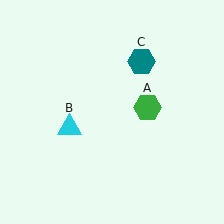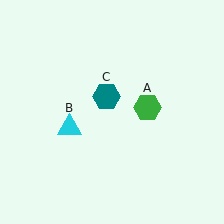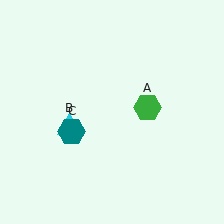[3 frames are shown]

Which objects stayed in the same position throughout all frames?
Green hexagon (object A) and cyan triangle (object B) remained stationary.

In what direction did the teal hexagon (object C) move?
The teal hexagon (object C) moved down and to the left.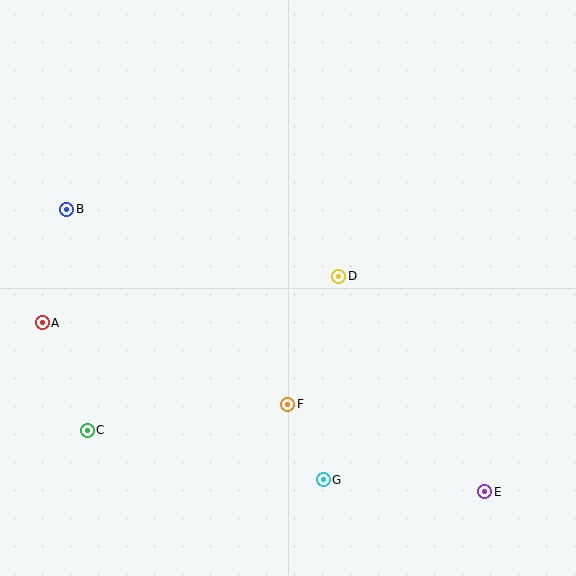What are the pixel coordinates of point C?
Point C is at (87, 430).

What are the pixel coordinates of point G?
Point G is at (323, 480).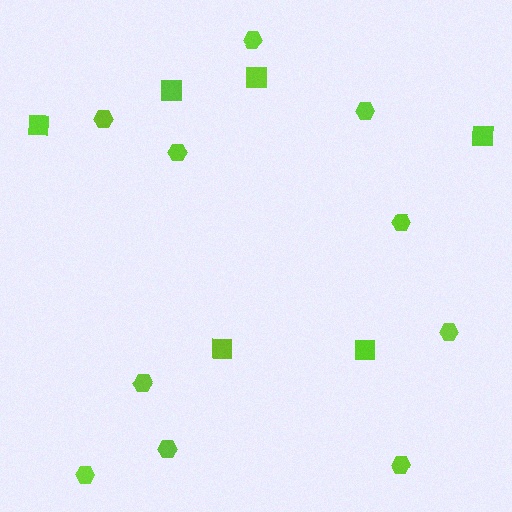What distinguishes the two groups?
There are 2 groups: one group of squares (6) and one group of hexagons (10).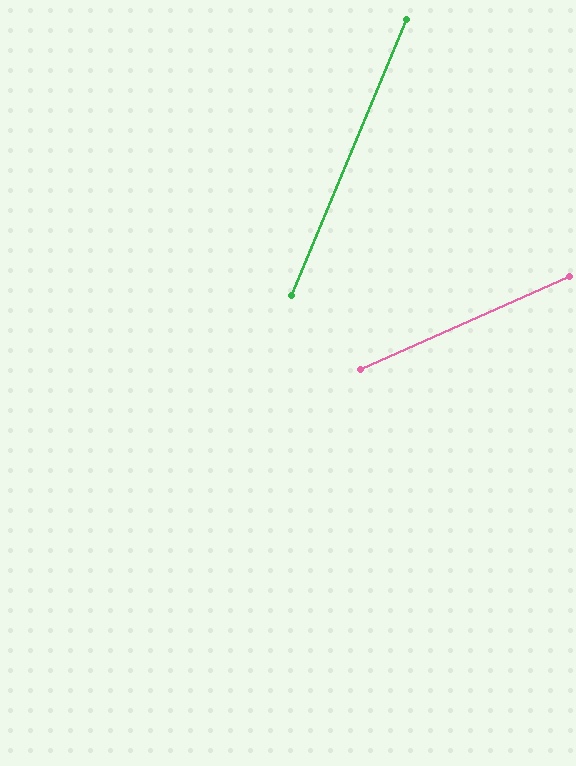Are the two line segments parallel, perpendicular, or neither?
Neither parallel nor perpendicular — they differ by about 43°.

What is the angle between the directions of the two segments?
Approximately 43 degrees.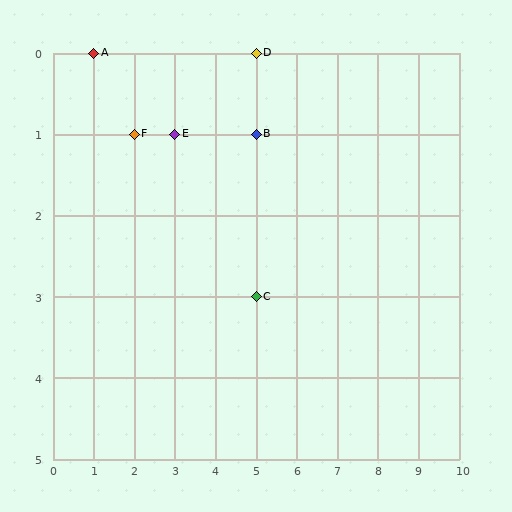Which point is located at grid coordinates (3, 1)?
Point E is at (3, 1).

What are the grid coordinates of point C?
Point C is at grid coordinates (5, 3).